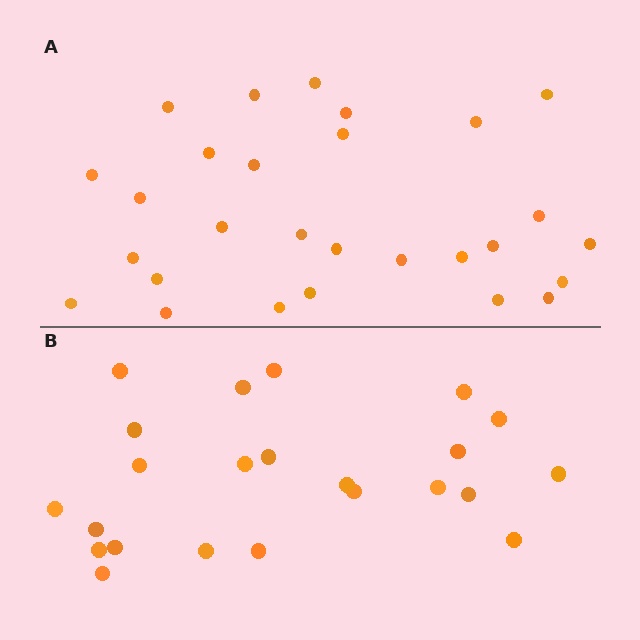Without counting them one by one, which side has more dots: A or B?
Region A (the top region) has more dots.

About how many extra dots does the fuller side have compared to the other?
Region A has about 5 more dots than region B.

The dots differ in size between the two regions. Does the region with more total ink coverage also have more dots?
No. Region B has more total ink coverage because its dots are larger, but region A actually contains more individual dots. Total area can be misleading — the number of items is what matters here.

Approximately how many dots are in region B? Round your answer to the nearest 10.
About 20 dots. (The exact count is 23, which rounds to 20.)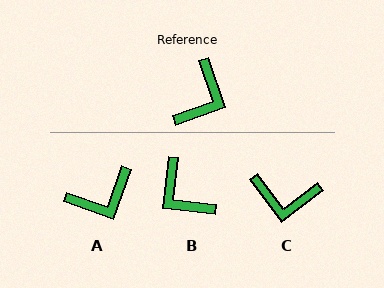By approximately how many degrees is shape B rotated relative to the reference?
Approximately 115 degrees clockwise.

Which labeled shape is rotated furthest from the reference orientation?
B, about 115 degrees away.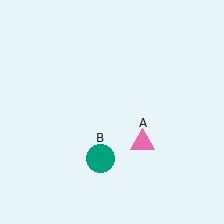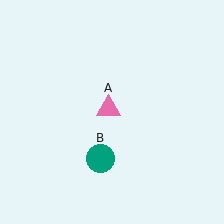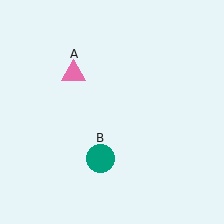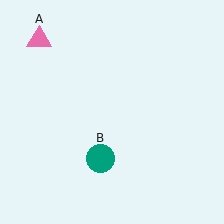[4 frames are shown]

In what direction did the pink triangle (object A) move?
The pink triangle (object A) moved up and to the left.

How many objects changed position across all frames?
1 object changed position: pink triangle (object A).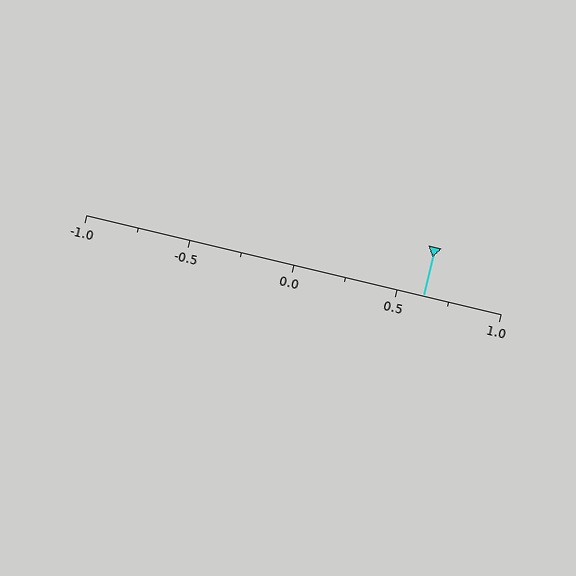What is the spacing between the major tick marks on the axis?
The major ticks are spaced 0.5 apart.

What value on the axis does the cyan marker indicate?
The marker indicates approximately 0.62.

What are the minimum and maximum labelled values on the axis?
The axis runs from -1.0 to 1.0.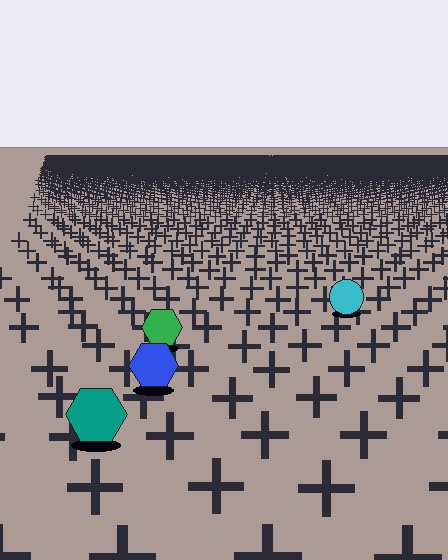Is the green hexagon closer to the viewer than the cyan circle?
Yes. The green hexagon is closer — you can tell from the texture gradient: the ground texture is coarser near it.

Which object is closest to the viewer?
The teal hexagon is closest. The texture marks near it are larger and more spread out.